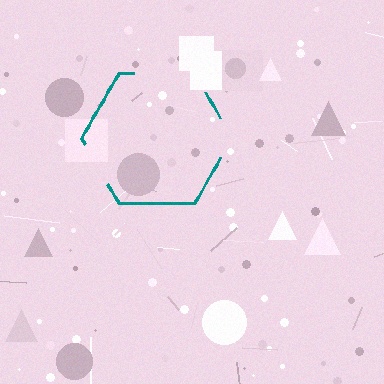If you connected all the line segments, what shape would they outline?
They would outline a hexagon.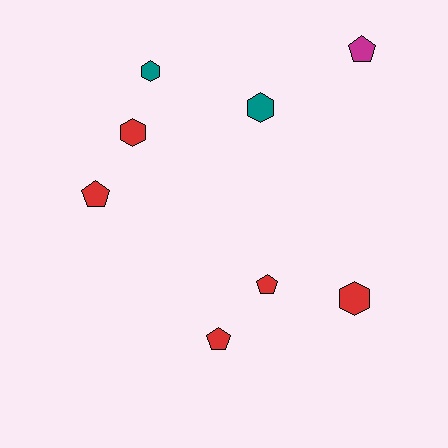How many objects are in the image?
There are 8 objects.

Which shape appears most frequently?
Hexagon, with 4 objects.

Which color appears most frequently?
Red, with 5 objects.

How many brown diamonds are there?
There are no brown diamonds.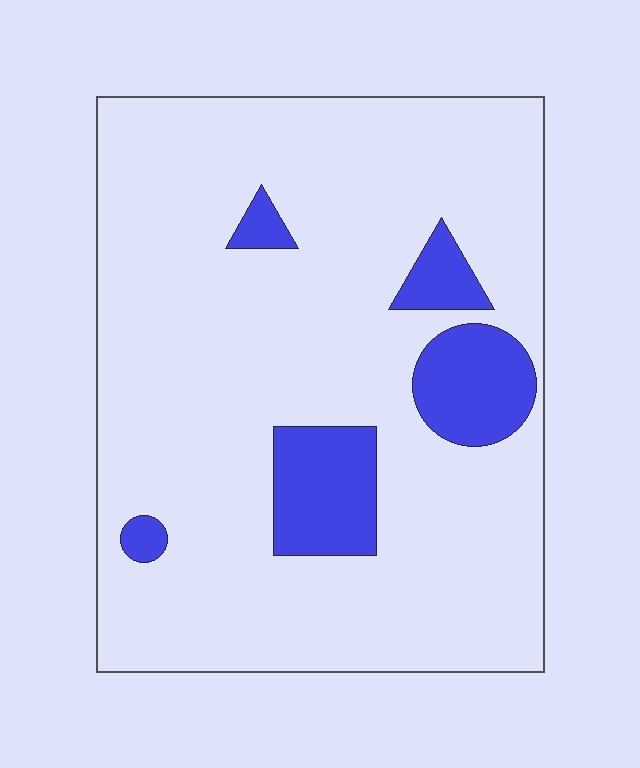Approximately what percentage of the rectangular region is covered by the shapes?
Approximately 15%.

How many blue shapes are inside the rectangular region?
5.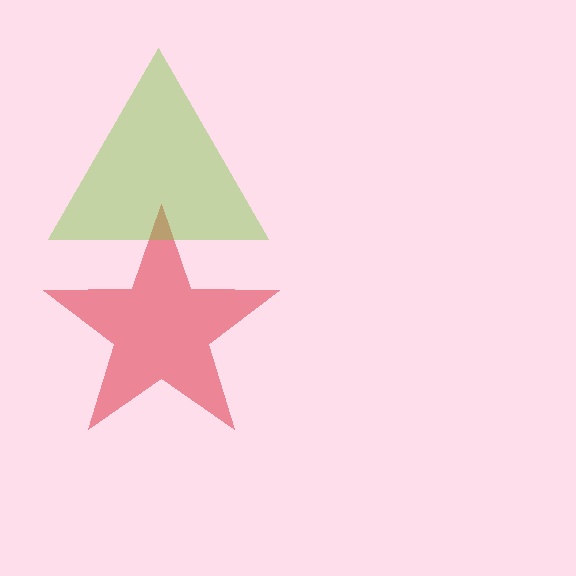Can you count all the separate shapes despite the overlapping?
Yes, there are 2 separate shapes.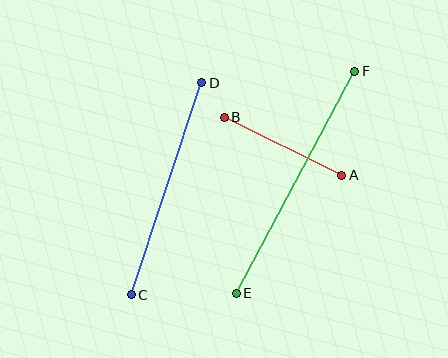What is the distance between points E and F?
The distance is approximately 252 pixels.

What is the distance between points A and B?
The distance is approximately 131 pixels.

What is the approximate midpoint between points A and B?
The midpoint is at approximately (283, 146) pixels.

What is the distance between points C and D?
The distance is approximately 223 pixels.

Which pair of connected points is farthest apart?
Points E and F are farthest apart.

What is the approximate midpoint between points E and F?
The midpoint is at approximately (295, 182) pixels.